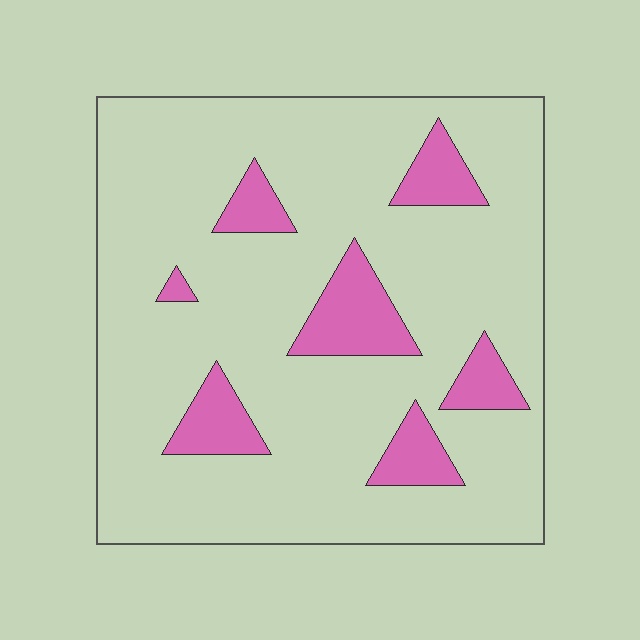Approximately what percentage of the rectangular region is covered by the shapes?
Approximately 15%.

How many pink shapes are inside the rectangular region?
7.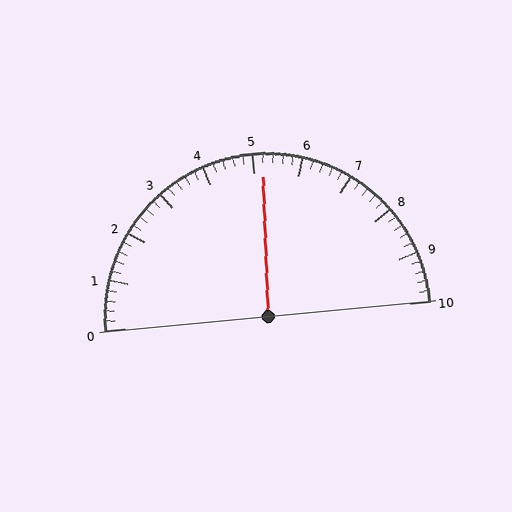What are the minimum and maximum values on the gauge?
The gauge ranges from 0 to 10.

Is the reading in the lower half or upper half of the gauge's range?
The reading is in the upper half of the range (0 to 10).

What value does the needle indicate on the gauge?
The needle indicates approximately 5.2.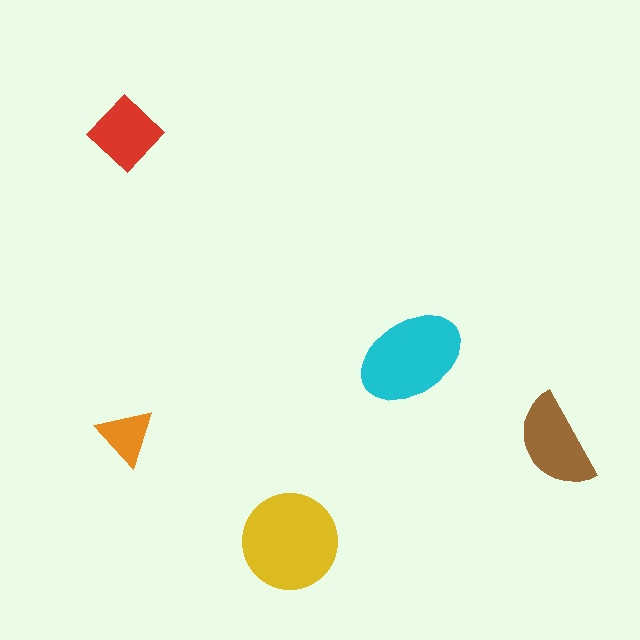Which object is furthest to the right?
The brown semicircle is rightmost.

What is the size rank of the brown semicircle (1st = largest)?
3rd.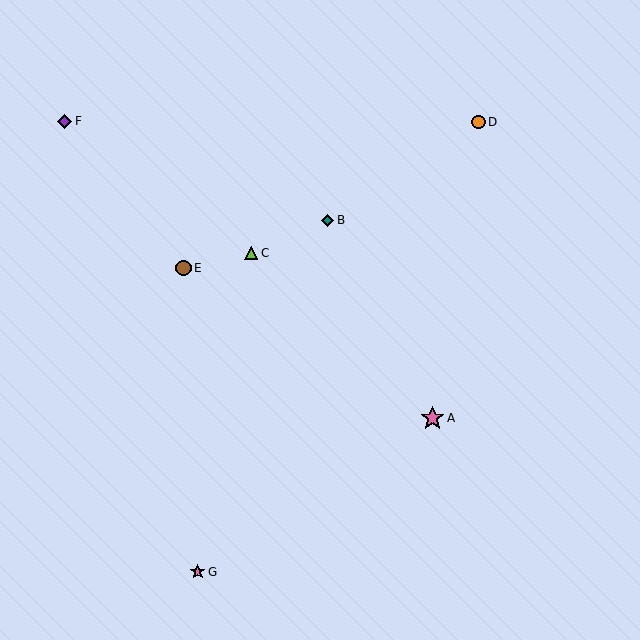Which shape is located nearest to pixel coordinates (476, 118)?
The orange circle (labeled D) at (479, 122) is nearest to that location.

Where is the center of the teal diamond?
The center of the teal diamond is at (327, 220).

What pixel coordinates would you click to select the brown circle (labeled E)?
Click at (183, 268) to select the brown circle E.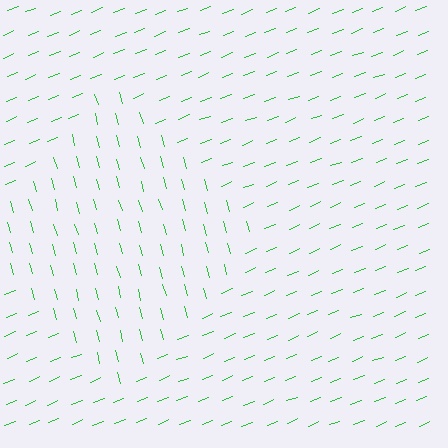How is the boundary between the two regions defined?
The boundary is defined purely by a change in line orientation (approximately 84 degrees difference). All lines are the same color and thickness.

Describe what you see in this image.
The image is filled with small green line segments. A diamond region in the image has lines oriented differently from the surrounding lines, creating a visible texture boundary.